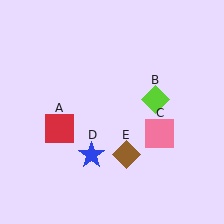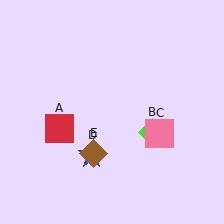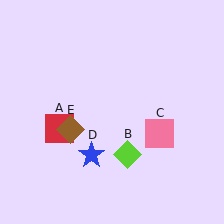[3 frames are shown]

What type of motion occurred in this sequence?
The lime diamond (object B), brown diamond (object E) rotated clockwise around the center of the scene.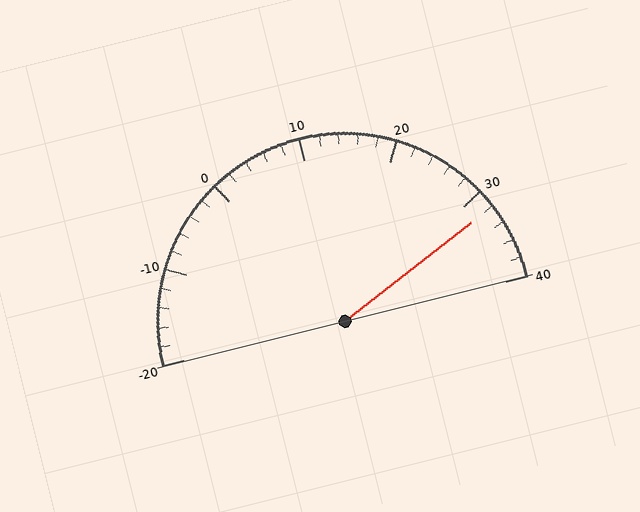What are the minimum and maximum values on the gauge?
The gauge ranges from -20 to 40.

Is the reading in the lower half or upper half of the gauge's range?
The reading is in the upper half of the range (-20 to 40).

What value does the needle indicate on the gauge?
The needle indicates approximately 32.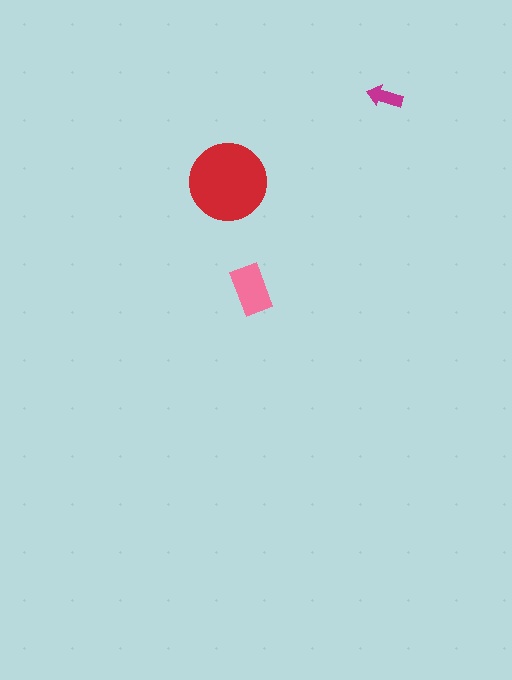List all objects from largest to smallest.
The red circle, the pink rectangle, the magenta arrow.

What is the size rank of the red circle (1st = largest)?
1st.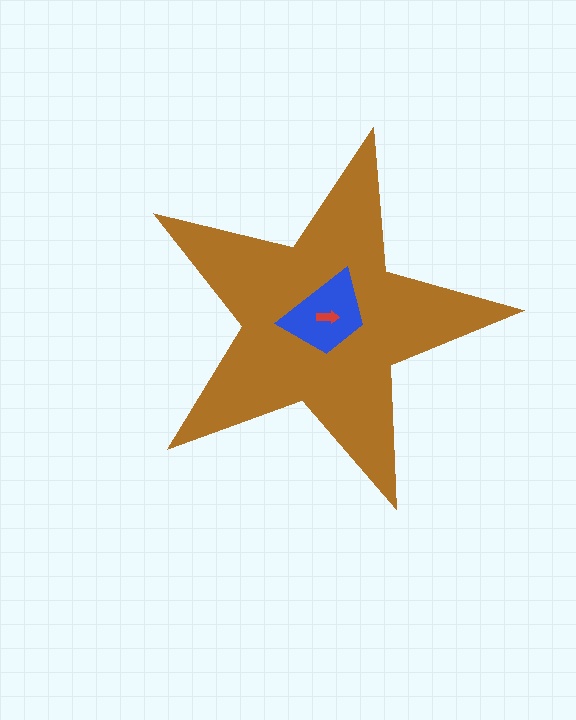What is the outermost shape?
The brown star.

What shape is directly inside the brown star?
The blue trapezoid.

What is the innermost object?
The red arrow.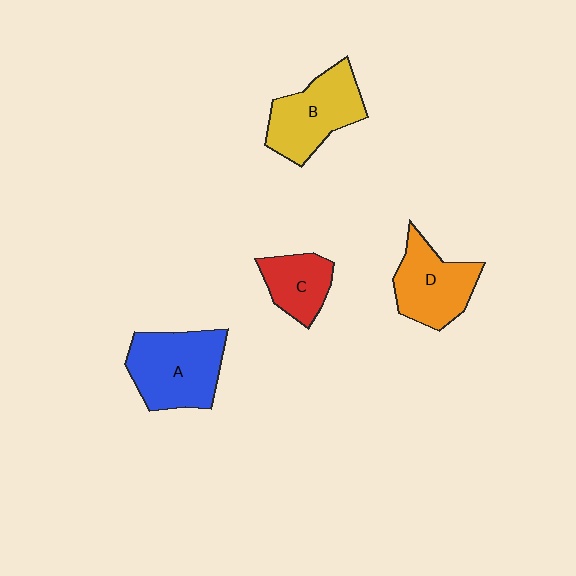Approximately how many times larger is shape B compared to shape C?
Approximately 1.6 times.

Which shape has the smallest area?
Shape C (red).